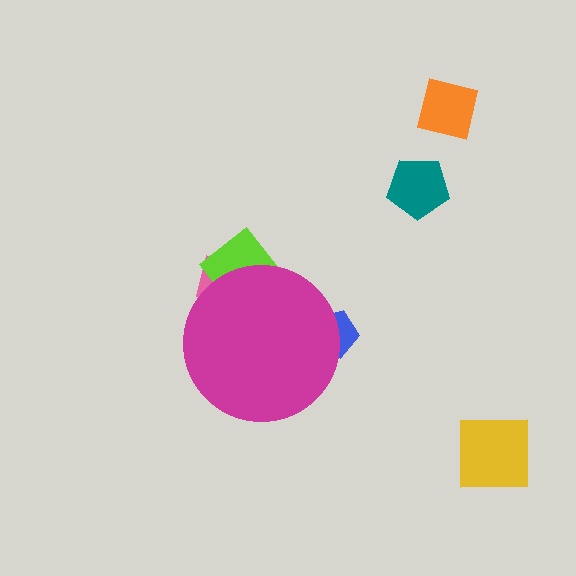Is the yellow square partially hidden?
No, the yellow square is fully visible.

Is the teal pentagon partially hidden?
No, the teal pentagon is fully visible.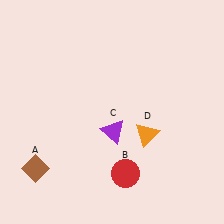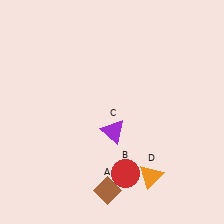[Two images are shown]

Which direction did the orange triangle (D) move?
The orange triangle (D) moved down.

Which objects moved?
The objects that moved are: the brown diamond (A), the orange triangle (D).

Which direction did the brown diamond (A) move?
The brown diamond (A) moved right.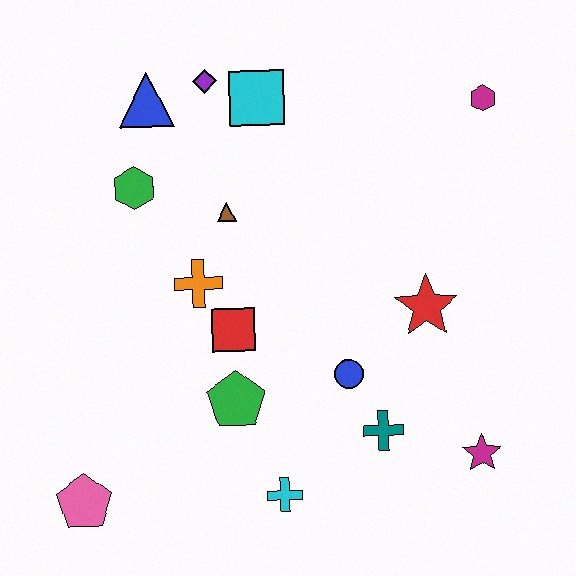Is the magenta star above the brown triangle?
No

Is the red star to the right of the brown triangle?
Yes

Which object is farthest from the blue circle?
The blue triangle is farthest from the blue circle.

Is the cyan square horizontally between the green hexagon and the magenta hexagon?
Yes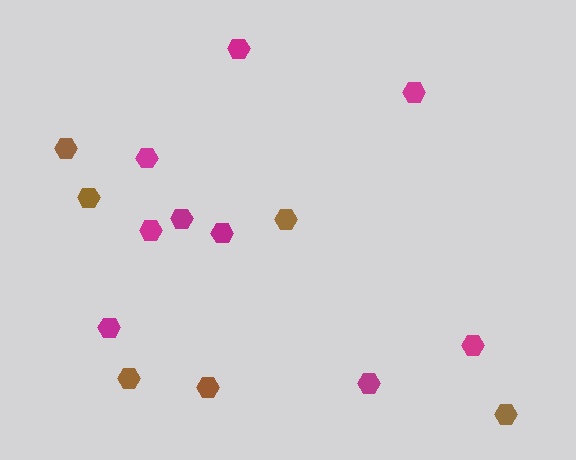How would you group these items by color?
There are 2 groups: one group of brown hexagons (6) and one group of magenta hexagons (9).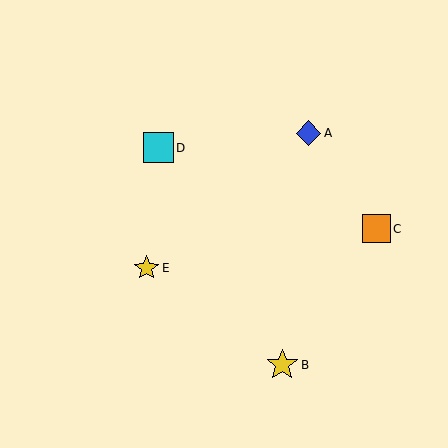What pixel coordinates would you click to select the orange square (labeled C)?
Click at (376, 229) to select the orange square C.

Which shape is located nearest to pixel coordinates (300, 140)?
The blue diamond (labeled A) at (309, 133) is nearest to that location.